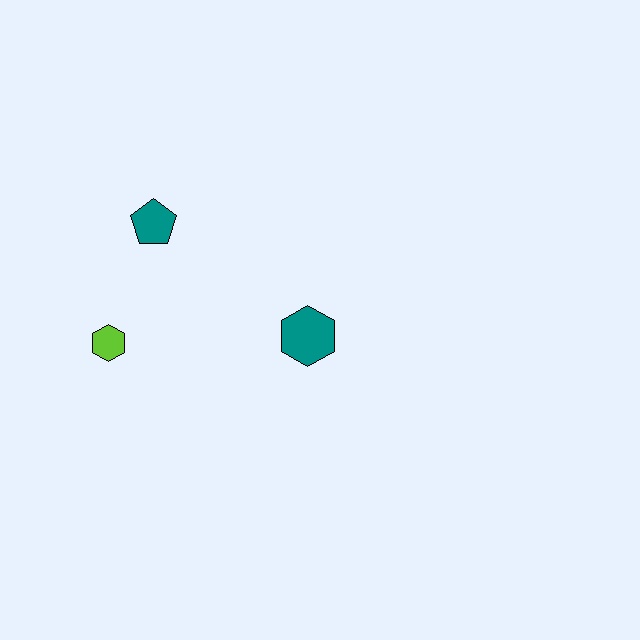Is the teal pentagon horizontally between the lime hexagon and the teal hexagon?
Yes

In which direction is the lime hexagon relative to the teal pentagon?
The lime hexagon is below the teal pentagon.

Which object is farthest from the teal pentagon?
The teal hexagon is farthest from the teal pentagon.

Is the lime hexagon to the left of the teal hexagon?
Yes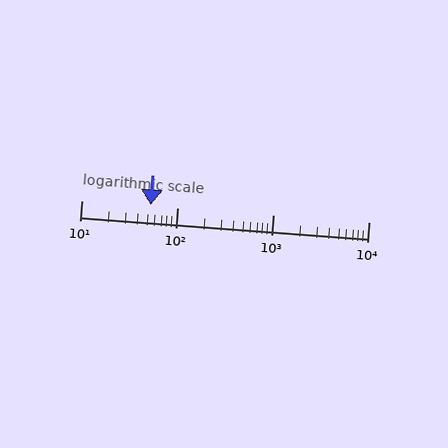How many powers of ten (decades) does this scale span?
The scale spans 3 decades, from 10 to 10000.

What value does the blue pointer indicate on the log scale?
The pointer indicates approximately 53.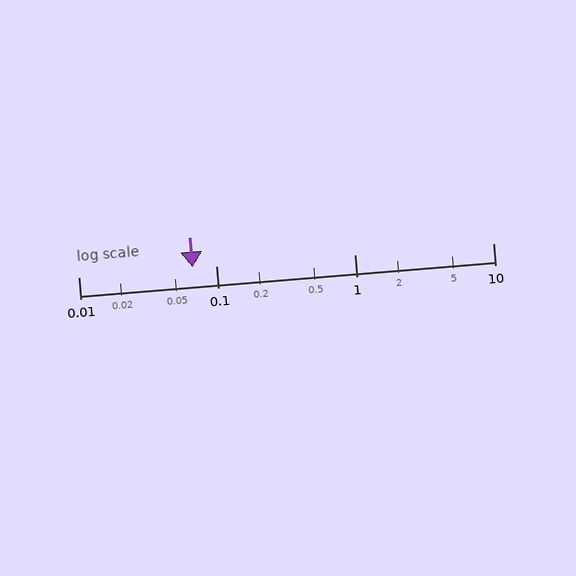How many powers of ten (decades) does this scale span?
The scale spans 3 decades, from 0.01 to 10.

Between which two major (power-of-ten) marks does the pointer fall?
The pointer is between 0.01 and 0.1.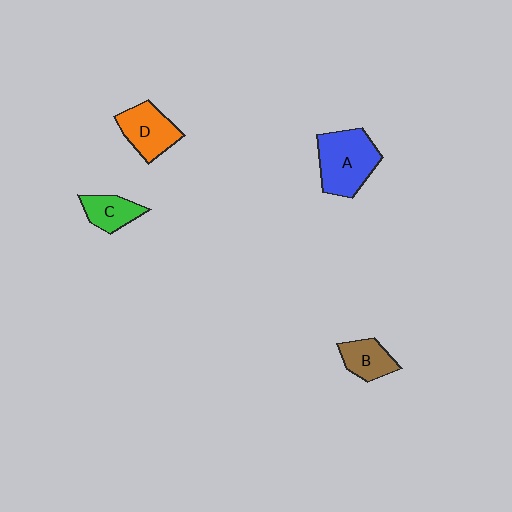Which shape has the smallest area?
Shape C (green).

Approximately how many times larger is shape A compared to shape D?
Approximately 1.4 times.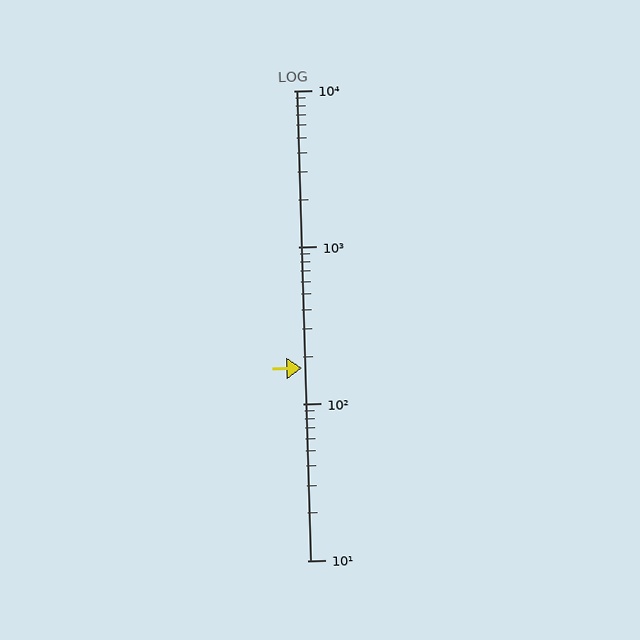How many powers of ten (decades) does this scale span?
The scale spans 3 decades, from 10 to 10000.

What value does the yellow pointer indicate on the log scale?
The pointer indicates approximately 170.